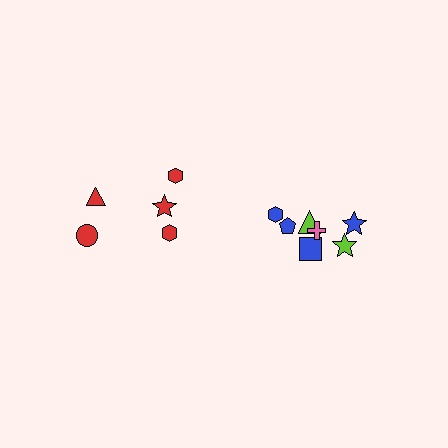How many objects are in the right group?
There are 7 objects.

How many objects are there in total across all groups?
There are 12 objects.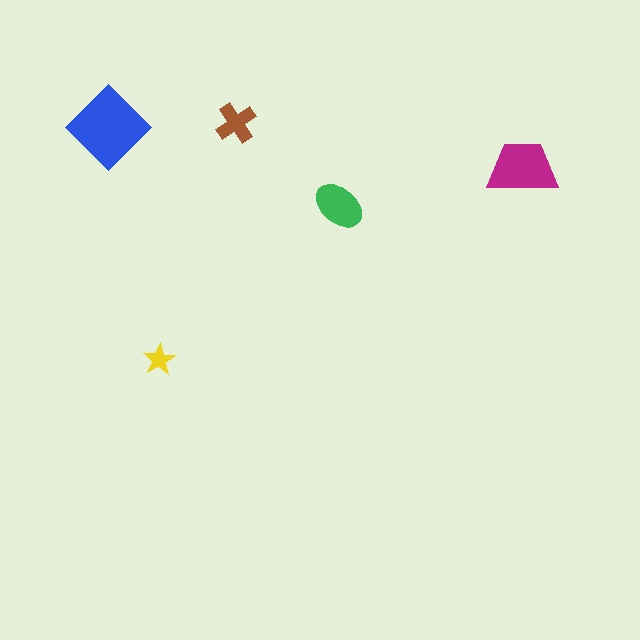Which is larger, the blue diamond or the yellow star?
The blue diamond.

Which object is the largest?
The blue diamond.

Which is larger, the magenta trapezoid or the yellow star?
The magenta trapezoid.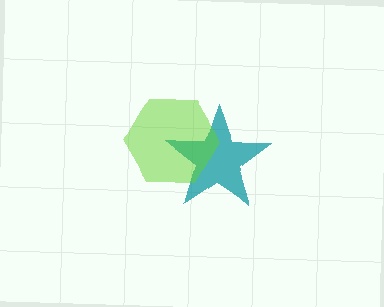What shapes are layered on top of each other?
The layered shapes are: a teal star, a lime hexagon.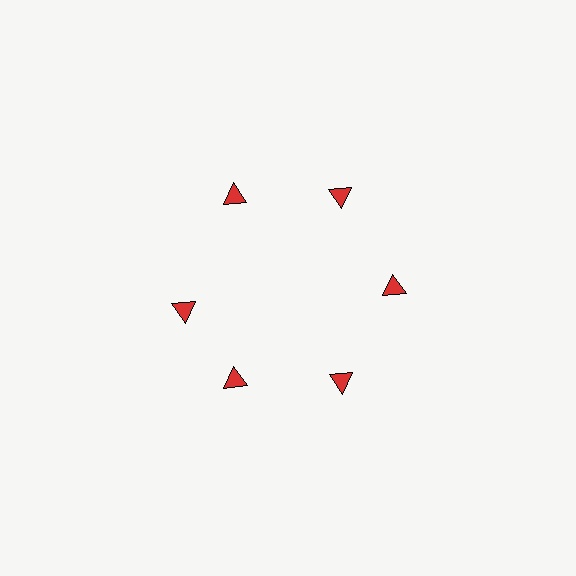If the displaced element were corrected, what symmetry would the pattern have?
It would have 6-fold rotational symmetry — the pattern would map onto itself every 60 degrees.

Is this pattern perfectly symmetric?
No. The 6 red triangles are arranged in a ring, but one element near the 9 o'clock position is rotated out of alignment along the ring, breaking the 6-fold rotational symmetry.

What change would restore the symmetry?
The symmetry would be restored by rotating it back into even spacing with its neighbors so that all 6 triangles sit at equal angles and equal distance from the center.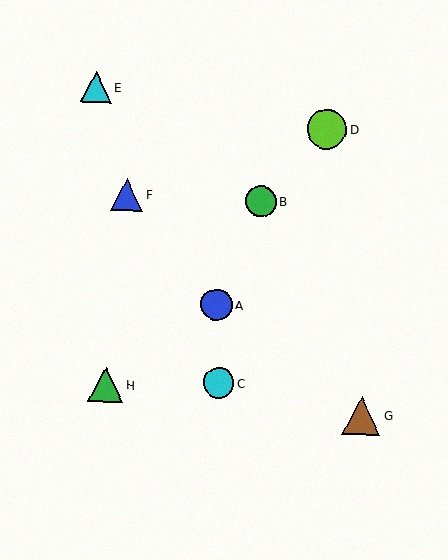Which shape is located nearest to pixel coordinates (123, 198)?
The blue triangle (labeled F) at (127, 195) is nearest to that location.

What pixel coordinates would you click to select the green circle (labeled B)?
Click at (261, 201) to select the green circle B.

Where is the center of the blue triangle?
The center of the blue triangle is at (127, 195).